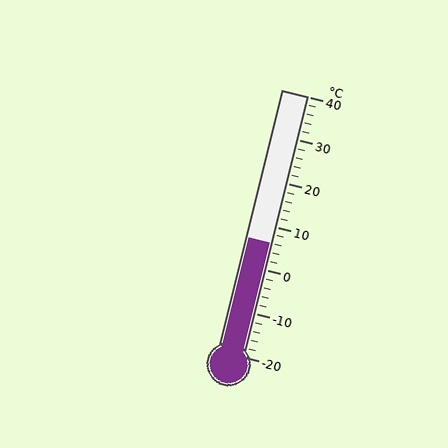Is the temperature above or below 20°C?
The temperature is below 20°C.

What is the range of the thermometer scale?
The thermometer scale ranges from -20°C to 40°C.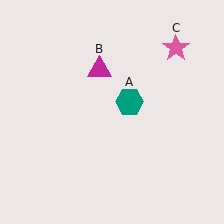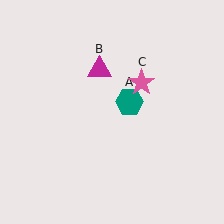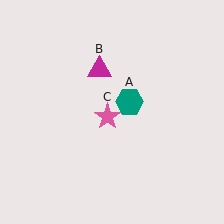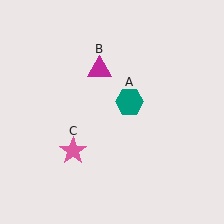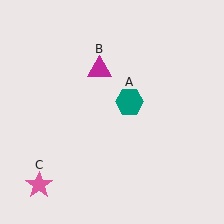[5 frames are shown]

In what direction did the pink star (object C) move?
The pink star (object C) moved down and to the left.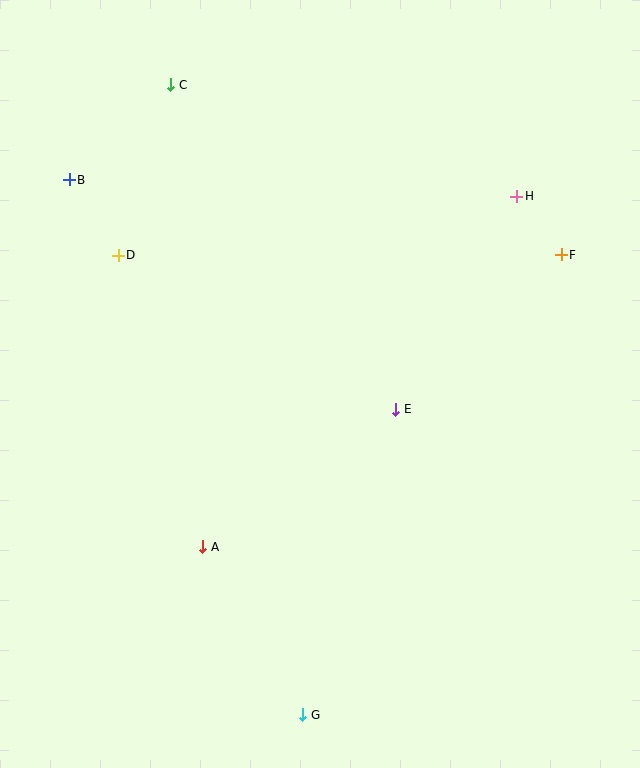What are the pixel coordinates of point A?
Point A is at (203, 547).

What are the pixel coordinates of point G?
Point G is at (303, 715).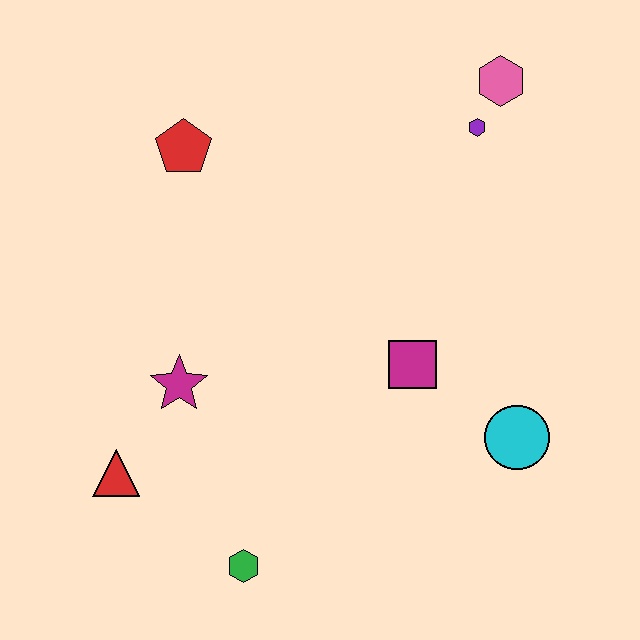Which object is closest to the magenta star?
The red triangle is closest to the magenta star.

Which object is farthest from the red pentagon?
The cyan circle is farthest from the red pentagon.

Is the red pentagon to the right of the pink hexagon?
No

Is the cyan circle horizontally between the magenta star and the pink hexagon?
No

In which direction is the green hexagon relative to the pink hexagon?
The green hexagon is below the pink hexagon.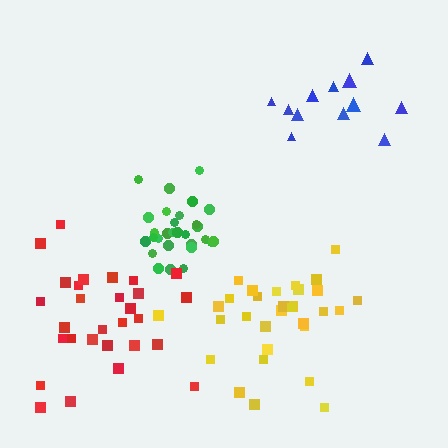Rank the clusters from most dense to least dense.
green, yellow, red, blue.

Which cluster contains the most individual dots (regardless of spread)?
Yellow (31).